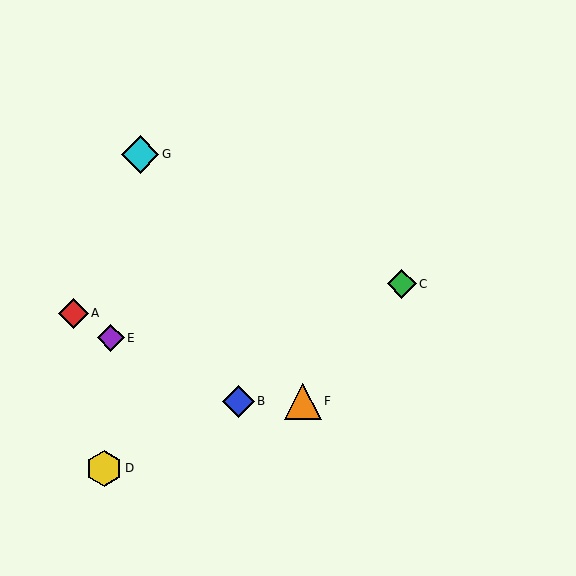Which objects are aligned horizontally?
Objects B, F are aligned horizontally.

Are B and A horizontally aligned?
No, B is at y≈401 and A is at y≈313.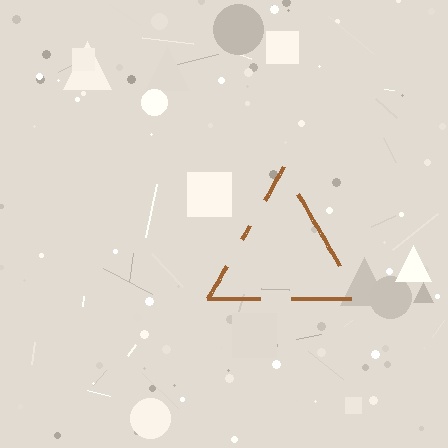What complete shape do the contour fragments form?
The contour fragments form a triangle.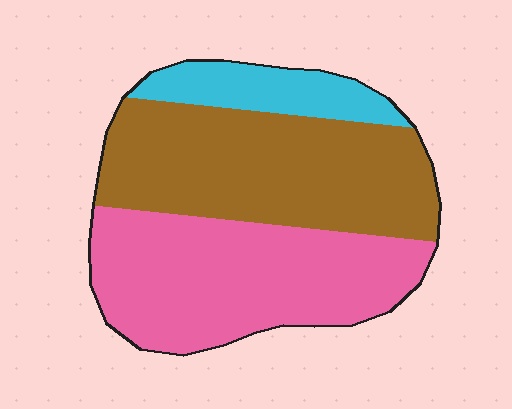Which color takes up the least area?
Cyan, at roughly 15%.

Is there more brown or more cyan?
Brown.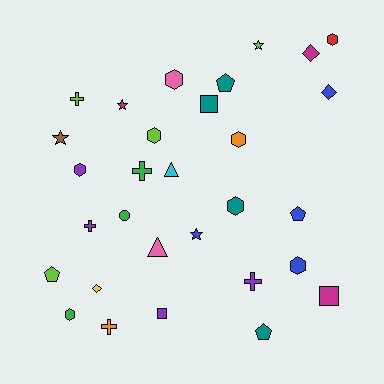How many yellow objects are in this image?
There is 1 yellow object.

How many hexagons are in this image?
There are 8 hexagons.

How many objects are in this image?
There are 30 objects.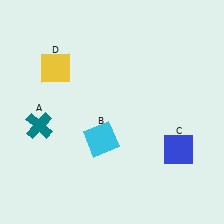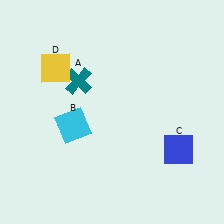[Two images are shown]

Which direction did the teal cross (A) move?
The teal cross (A) moved up.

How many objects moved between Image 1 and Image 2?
2 objects moved between the two images.